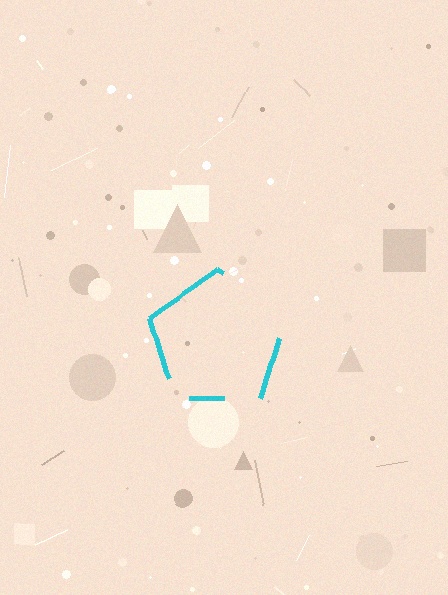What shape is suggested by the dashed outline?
The dashed outline suggests a pentagon.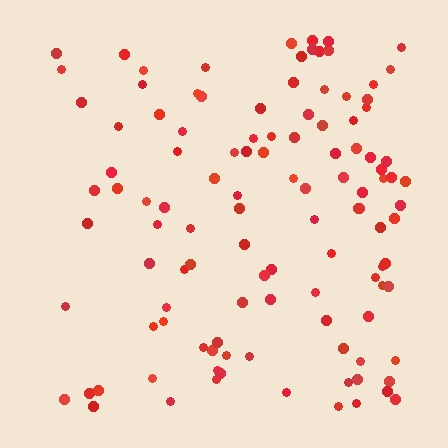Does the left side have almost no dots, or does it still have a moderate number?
Still a moderate number, just noticeably fewer than the right.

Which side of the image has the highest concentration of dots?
The right.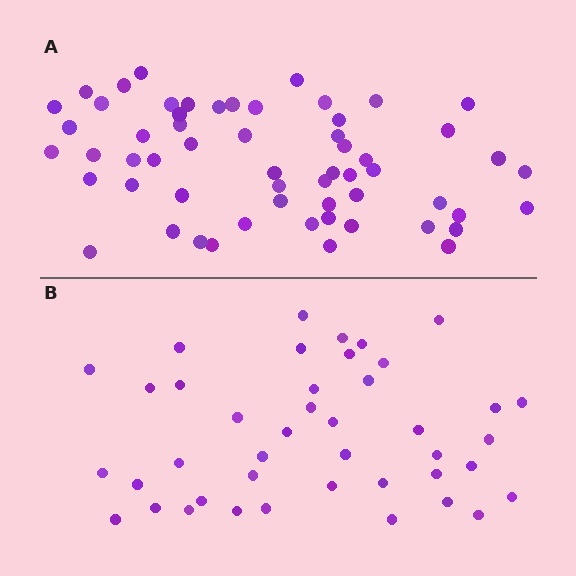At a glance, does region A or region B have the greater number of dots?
Region A (the top region) has more dots.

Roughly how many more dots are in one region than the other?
Region A has approximately 15 more dots than region B.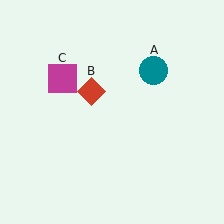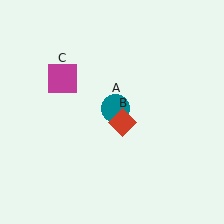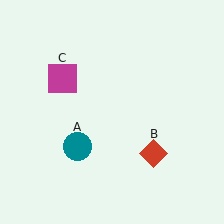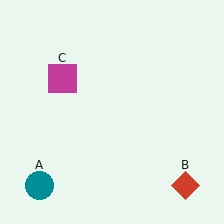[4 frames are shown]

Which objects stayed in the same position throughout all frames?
Magenta square (object C) remained stationary.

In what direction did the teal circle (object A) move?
The teal circle (object A) moved down and to the left.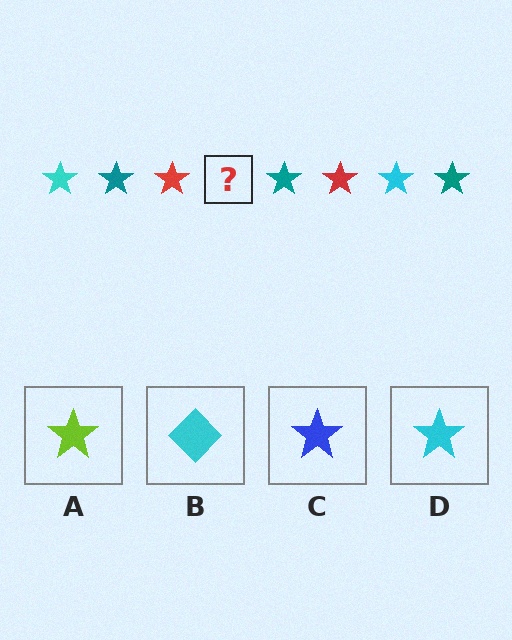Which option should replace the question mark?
Option D.